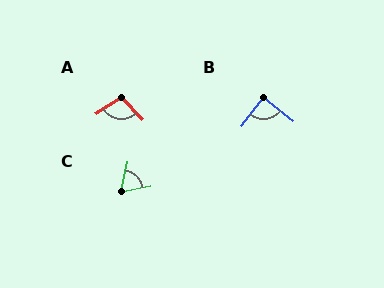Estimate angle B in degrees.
Approximately 89 degrees.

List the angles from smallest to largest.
C (68°), B (89°), A (101°).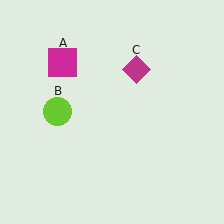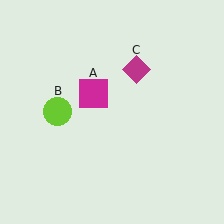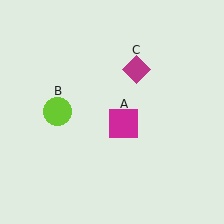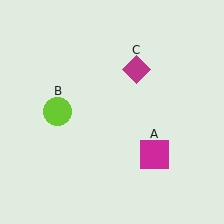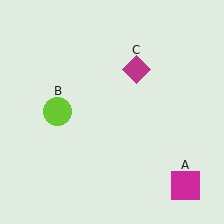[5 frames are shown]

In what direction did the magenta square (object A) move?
The magenta square (object A) moved down and to the right.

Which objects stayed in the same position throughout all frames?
Lime circle (object B) and magenta diamond (object C) remained stationary.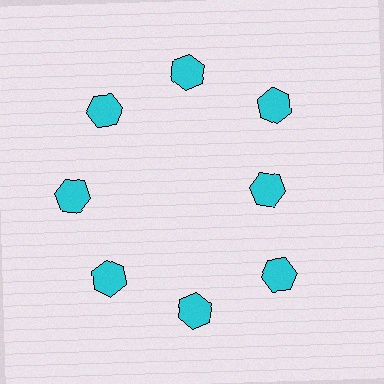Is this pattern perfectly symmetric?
No. The 8 cyan hexagons are arranged in a ring, but one element near the 3 o'clock position is pulled inward toward the center, breaking the 8-fold rotational symmetry.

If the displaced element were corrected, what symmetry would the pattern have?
It would have 8-fold rotational symmetry — the pattern would map onto itself every 45 degrees.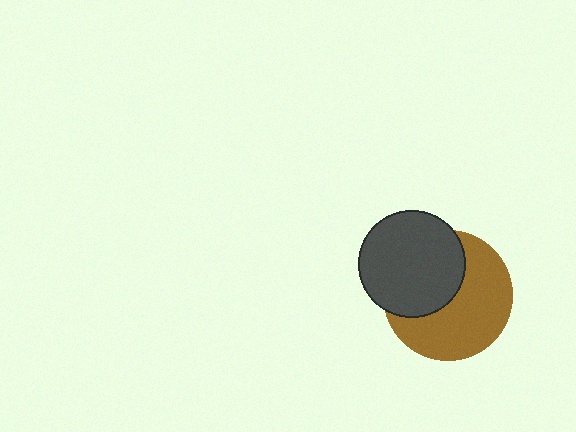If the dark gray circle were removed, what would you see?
You would see the complete brown circle.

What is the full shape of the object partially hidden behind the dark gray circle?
The partially hidden object is a brown circle.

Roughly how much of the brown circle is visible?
About half of it is visible (roughly 59%).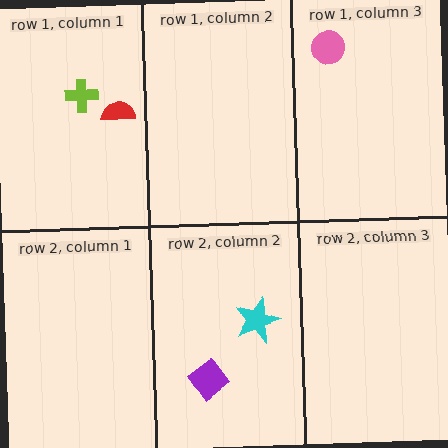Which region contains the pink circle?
The row 1, column 3 region.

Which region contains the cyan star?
The row 2, column 2 region.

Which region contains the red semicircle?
The row 1, column 1 region.